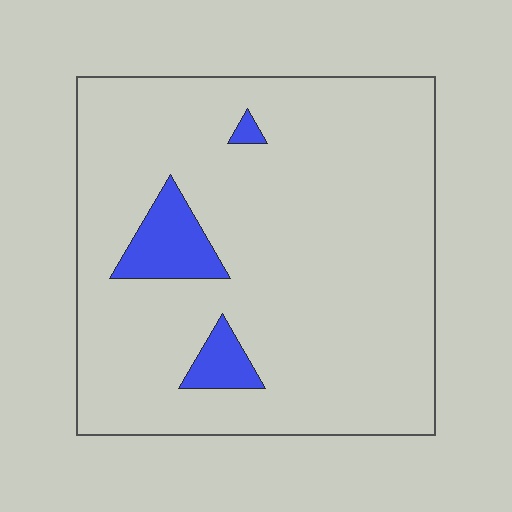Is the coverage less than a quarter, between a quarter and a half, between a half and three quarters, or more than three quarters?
Less than a quarter.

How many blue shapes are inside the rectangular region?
3.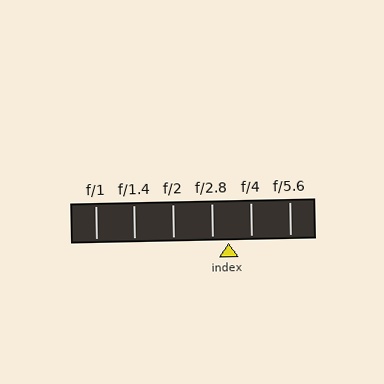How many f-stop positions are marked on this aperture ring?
There are 6 f-stop positions marked.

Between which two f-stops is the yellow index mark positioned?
The index mark is between f/2.8 and f/4.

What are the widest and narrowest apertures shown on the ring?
The widest aperture shown is f/1 and the narrowest is f/5.6.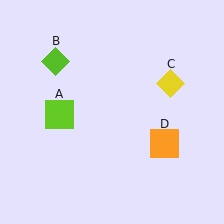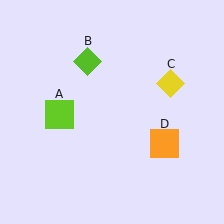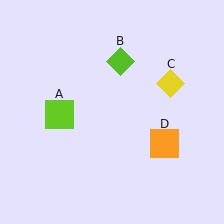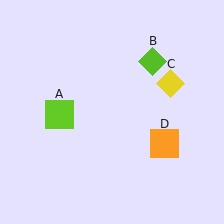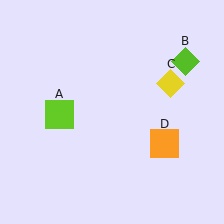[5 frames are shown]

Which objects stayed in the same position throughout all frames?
Lime square (object A) and yellow diamond (object C) and orange square (object D) remained stationary.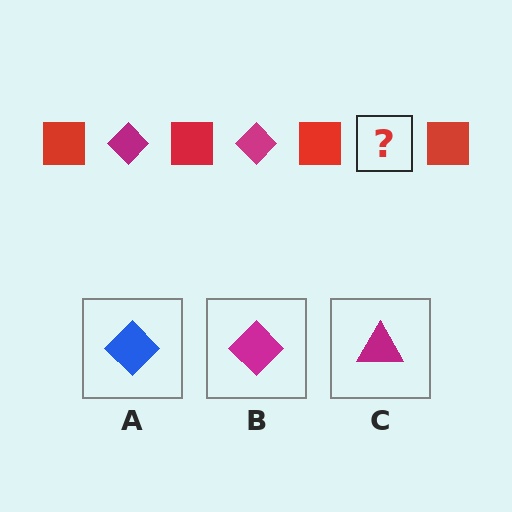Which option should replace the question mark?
Option B.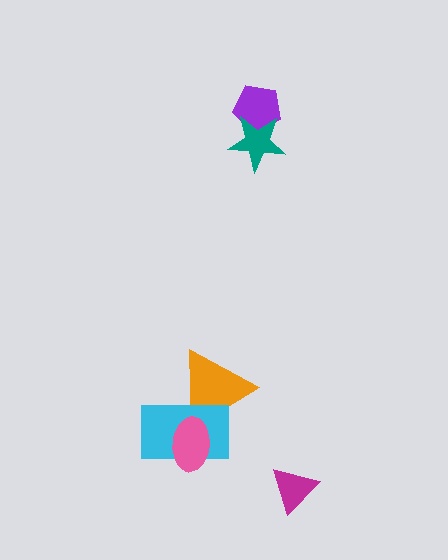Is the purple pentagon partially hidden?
Yes, it is partially covered by another shape.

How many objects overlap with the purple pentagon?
1 object overlaps with the purple pentagon.